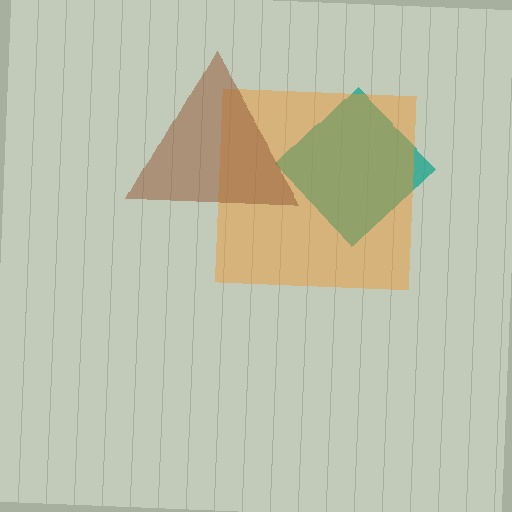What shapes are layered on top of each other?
The layered shapes are: a teal diamond, an orange square, a brown triangle.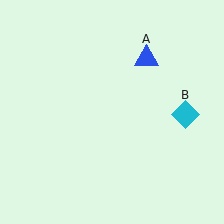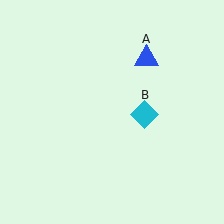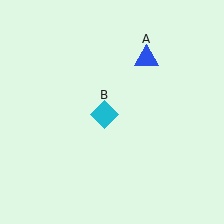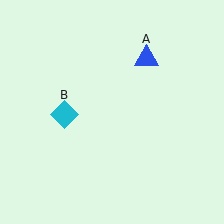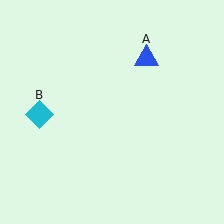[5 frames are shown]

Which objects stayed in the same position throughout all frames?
Blue triangle (object A) remained stationary.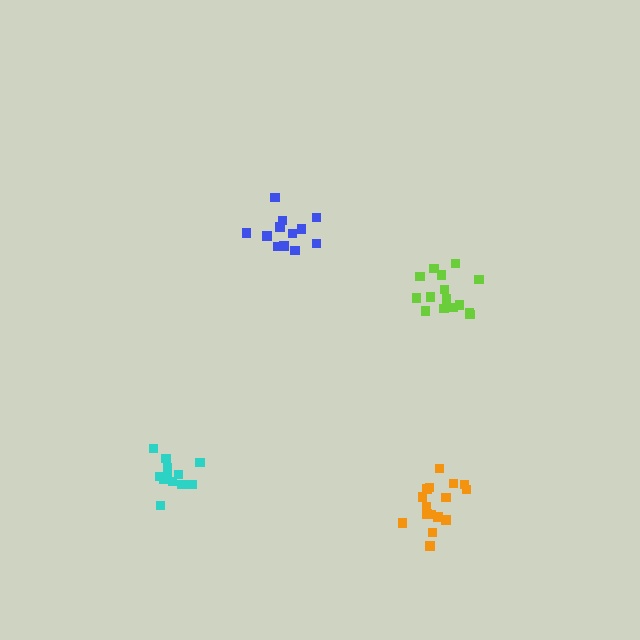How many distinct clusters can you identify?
There are 4 distinct clusters.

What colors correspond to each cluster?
The clusters are colored: lime, cyan, blue, orange.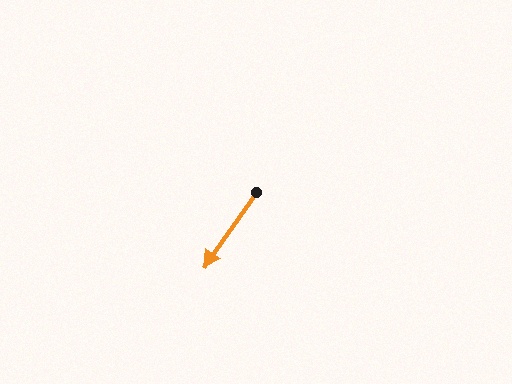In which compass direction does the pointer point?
Southwest.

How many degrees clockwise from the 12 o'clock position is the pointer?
Approximately 215 degrees.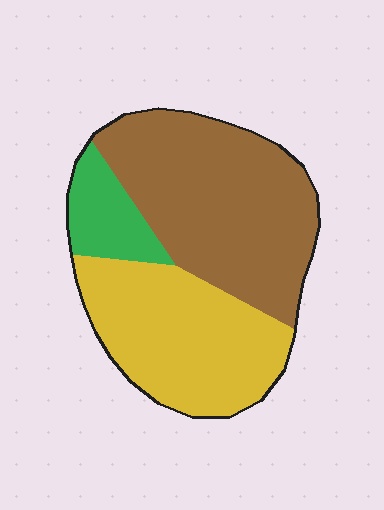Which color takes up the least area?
Green, at roughly 10%.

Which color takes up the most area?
Brown, at roughly 50%.